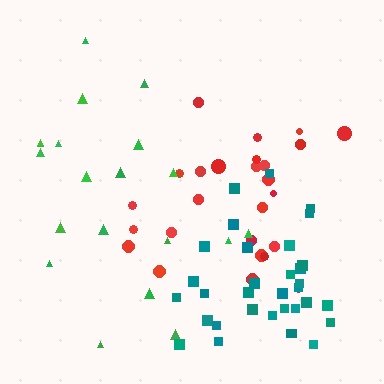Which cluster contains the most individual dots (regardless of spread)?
Teal (34).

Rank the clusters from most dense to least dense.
teal, red, green.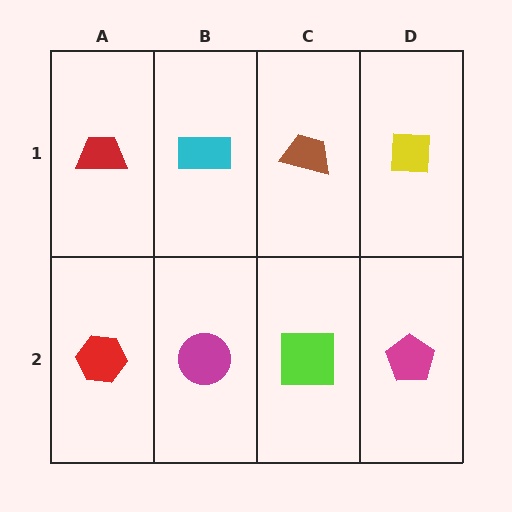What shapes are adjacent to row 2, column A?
A red trapezoid (row 1, column A), a magenta circle (row 2, column B).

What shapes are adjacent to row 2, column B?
A cyan rectangle (row 1, column B), a red hexagon (row 2, column A), a lime square (row 2, column C).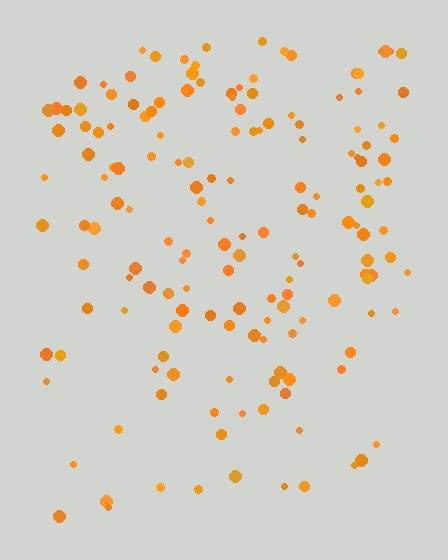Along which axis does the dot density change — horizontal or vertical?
Vertical.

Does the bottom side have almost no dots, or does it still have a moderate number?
Still a moderate number, just noticeably fewer than the top.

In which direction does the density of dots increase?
From bottom to top, with the top side densest.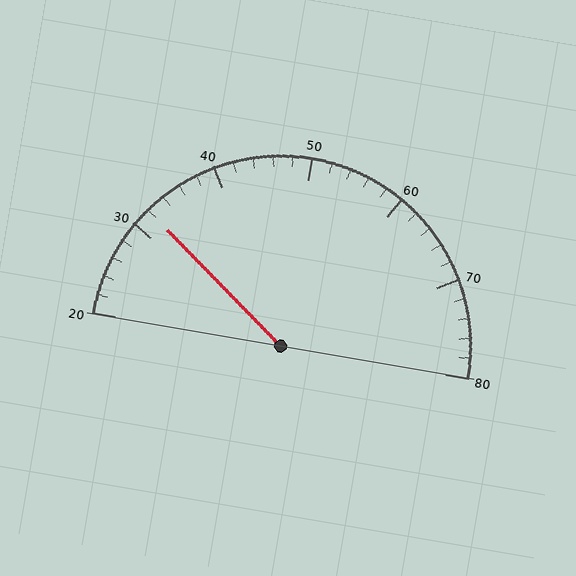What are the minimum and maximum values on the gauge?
The gauge ranges from 20 to 80.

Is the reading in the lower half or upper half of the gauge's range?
The reading is in the lower half of the range (20 to 80).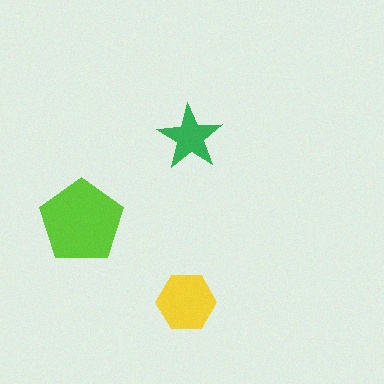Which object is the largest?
The lime pentagon.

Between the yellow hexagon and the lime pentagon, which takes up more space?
The lime pentagon.